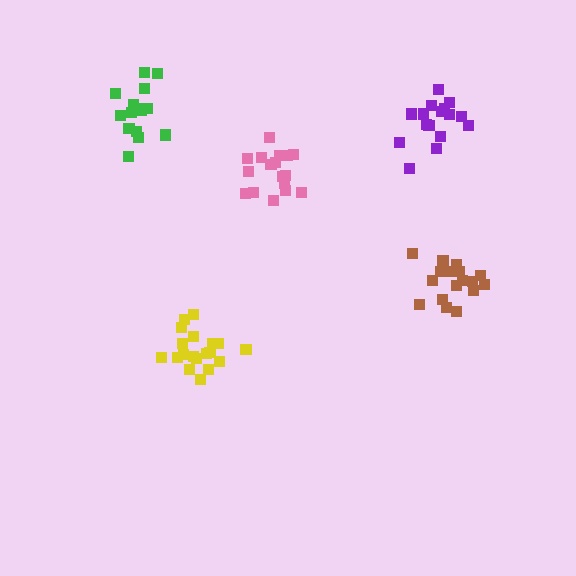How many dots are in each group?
Group 1: 17 dots, Group 2: 15 dots, Group 3: 20 dots, Group 4: 17 dots, Group 5: 17 dots (86 total).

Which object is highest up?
The green cluster is topmost.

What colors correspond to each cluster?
The clusters are colored: brown, green, yellow, purple, pink.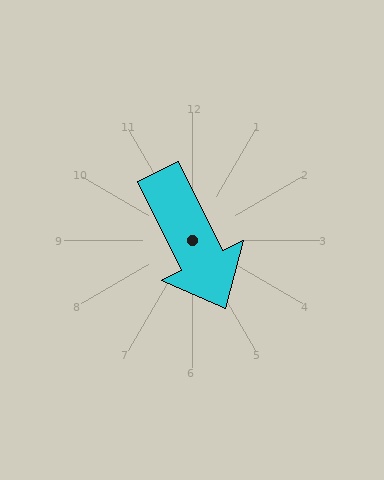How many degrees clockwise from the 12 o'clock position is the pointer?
Approximately 154 degrees.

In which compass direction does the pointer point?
Southeast.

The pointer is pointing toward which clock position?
Roughly 5 o'clock.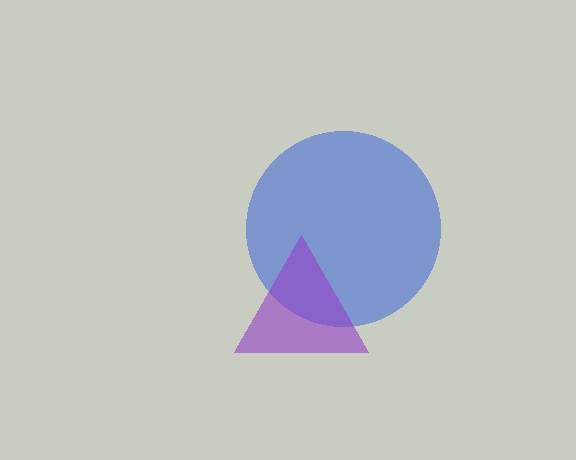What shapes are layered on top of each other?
The layered shapes are: a blue circle, a purple triangle.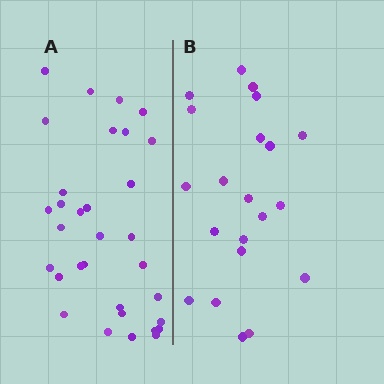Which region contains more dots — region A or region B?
Region A (the left region) has more dots.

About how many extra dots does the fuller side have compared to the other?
Region A has roughly 12 or so more dots than region B.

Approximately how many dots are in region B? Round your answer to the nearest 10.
About 20 dots. (The exact count is 21, which rounds to 20.)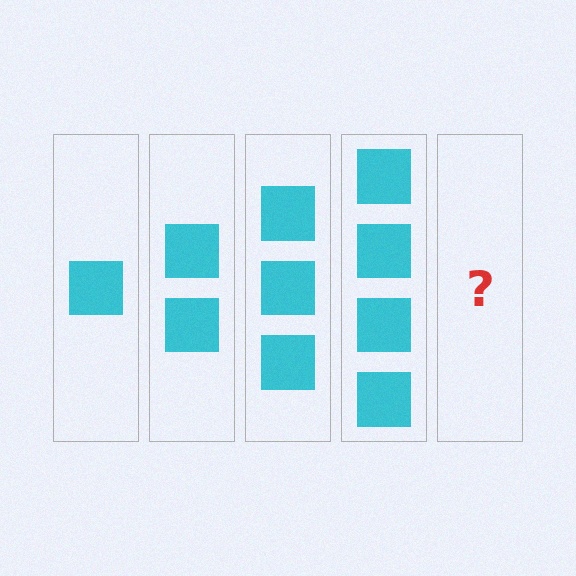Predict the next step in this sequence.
The next step is 5 squares.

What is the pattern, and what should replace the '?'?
The pattern is that each step adds one more square. The '?' should be 5 squares.